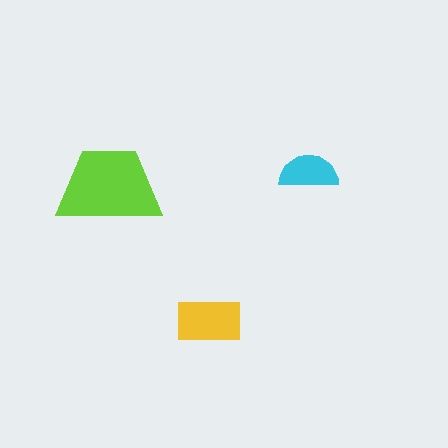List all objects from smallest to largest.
The cyan semicircle, the yellow rectangle, the lime trapezoid.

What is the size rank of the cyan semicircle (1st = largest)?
3rd.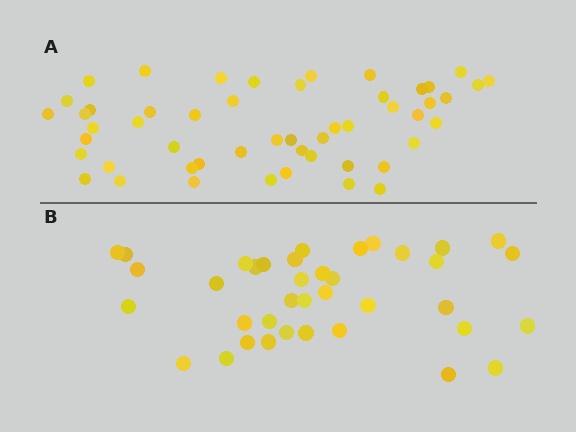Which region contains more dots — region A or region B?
Region A (the top region) has more dots.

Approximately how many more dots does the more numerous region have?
Region A has approximately 15 more dots than region B.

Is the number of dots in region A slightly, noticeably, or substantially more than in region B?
Region A has noticeably more, but not dramatically so. The ratio is roughly 1.3 to 1.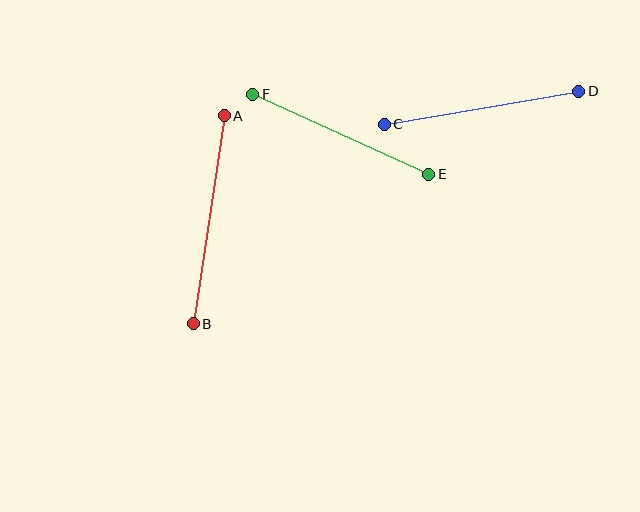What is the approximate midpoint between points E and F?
The midpoint is at approximately (341, 134) pixels.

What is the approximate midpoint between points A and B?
The midpoint is at approximately (209, 220) pixels.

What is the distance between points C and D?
The distance is approximately 197 pixels.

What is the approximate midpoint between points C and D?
The midpoint is at approximately (481, 108) pixels.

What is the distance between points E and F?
The distance is approximately 193 pixels.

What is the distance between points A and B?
The distance is approximately 210 pixels.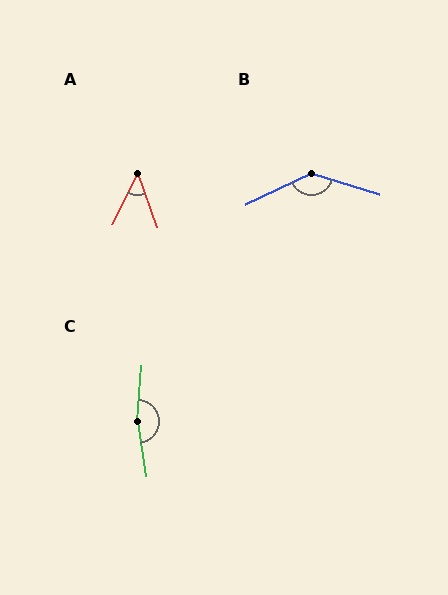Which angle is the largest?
C, at approximately 167 degrees.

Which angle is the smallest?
A, at approximately 47 degrees.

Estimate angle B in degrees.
Approximately 138 degrees.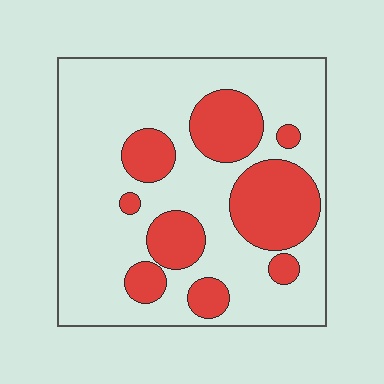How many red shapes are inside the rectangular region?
9.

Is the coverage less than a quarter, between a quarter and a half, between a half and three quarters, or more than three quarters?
Between a quarter and a half.